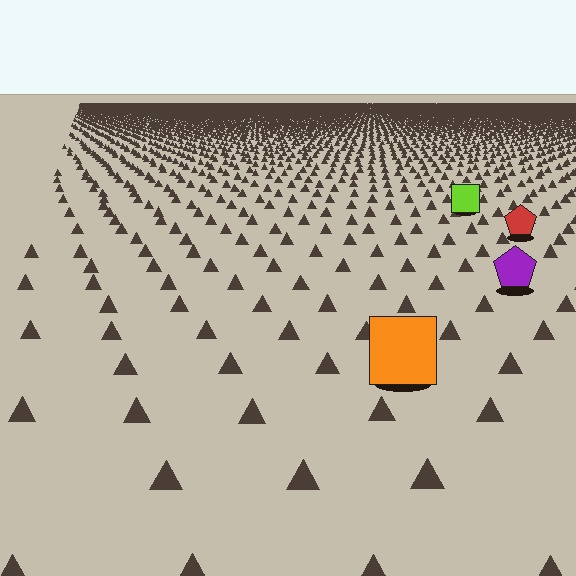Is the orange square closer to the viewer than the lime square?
Yes. The orange square is closer — you can tell from the texture gradient: the ground texture is coarser near it.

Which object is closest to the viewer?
The orange square is closest. The texture marks near it are larger and more spread out.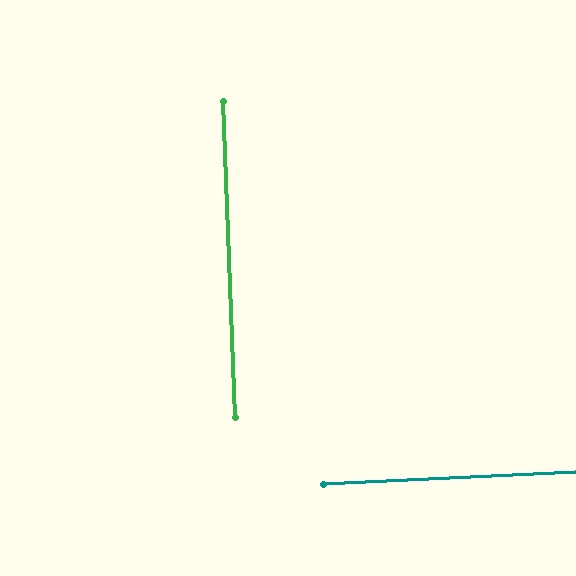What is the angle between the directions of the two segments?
Approximately 90 degrees.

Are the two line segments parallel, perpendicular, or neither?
Perpendicular — they meet at approximately 90°.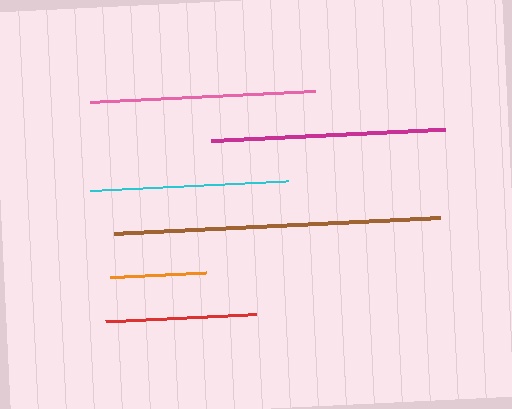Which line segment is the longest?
The brown line is the longest at approximately 326 pixels.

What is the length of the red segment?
The red segment is approximately 151 pixels long.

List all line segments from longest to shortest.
From longest to shortest: brown, magenta, pink, cyan, red, orange.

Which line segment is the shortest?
The orange line is the shortest at approximately 96 pixels.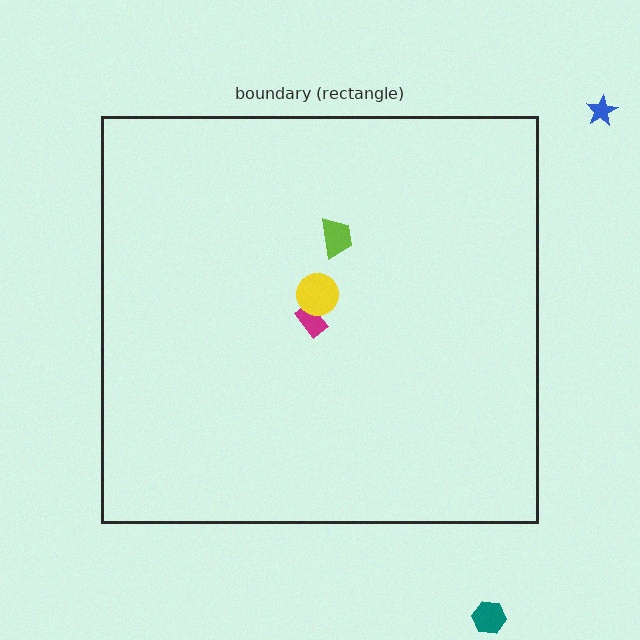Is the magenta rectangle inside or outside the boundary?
Inside.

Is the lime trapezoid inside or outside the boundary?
Inside.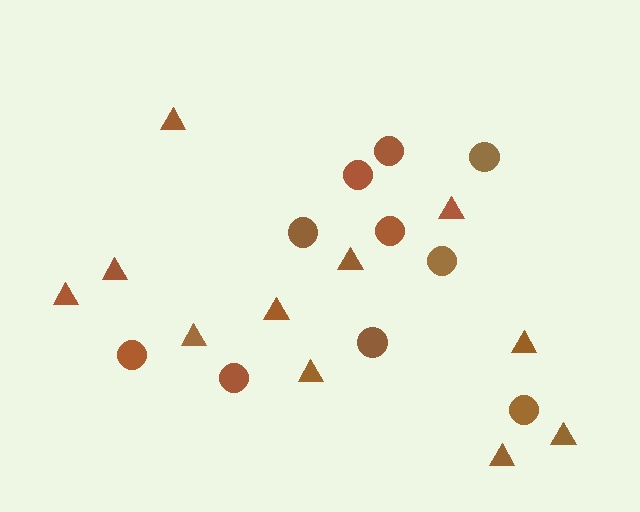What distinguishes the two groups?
There are 2 groups: one group of circles (10) and one group of triangles (11).